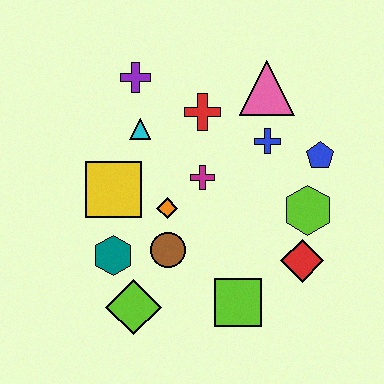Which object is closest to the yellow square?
The orange diamond is closest to the yellow square.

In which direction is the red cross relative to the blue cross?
The red cross is to the left of the blue cross.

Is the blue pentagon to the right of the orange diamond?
Yes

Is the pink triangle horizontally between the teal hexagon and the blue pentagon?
Yes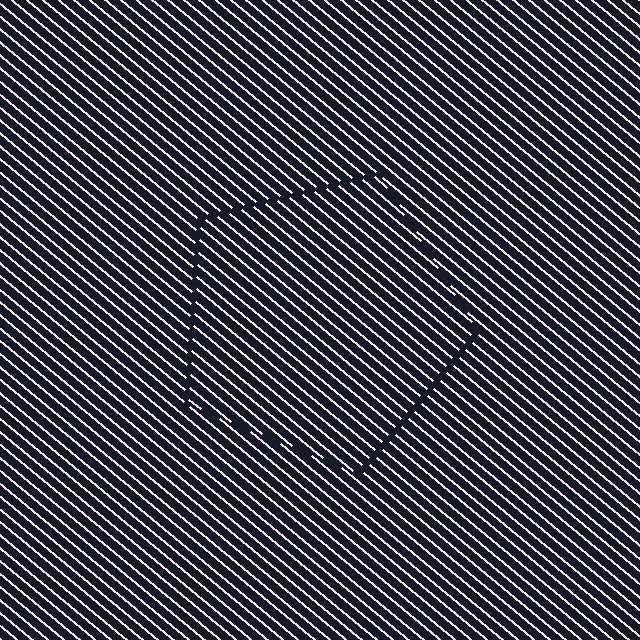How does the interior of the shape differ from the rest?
The interior of the shape contains the same grating, shifted by half a period — the contour is defined by the phase discontinuity where line-ends from the inner and outer gratings abut.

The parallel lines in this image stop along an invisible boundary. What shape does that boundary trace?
An illusory pentagon. The interior of the shape contains the same grating, shifted by half a period — the contour is defined by the phase discontinuity where line-ends from the inner and outer gratings abut.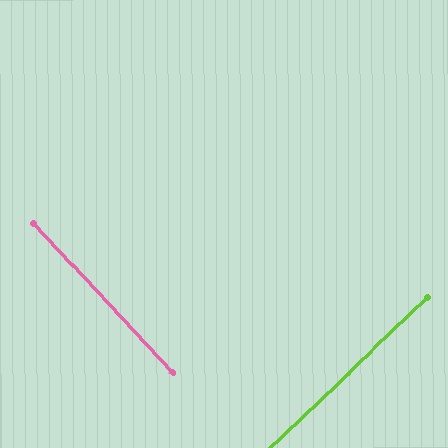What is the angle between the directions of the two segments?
Approximately 89 degrees.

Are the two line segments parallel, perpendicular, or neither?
Perpendicular — they meet at approximately 89°.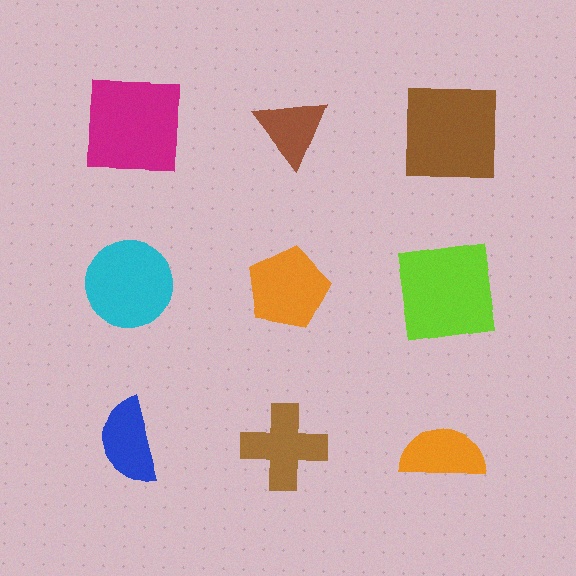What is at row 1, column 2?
A brown triangle.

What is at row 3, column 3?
An orange semicircle.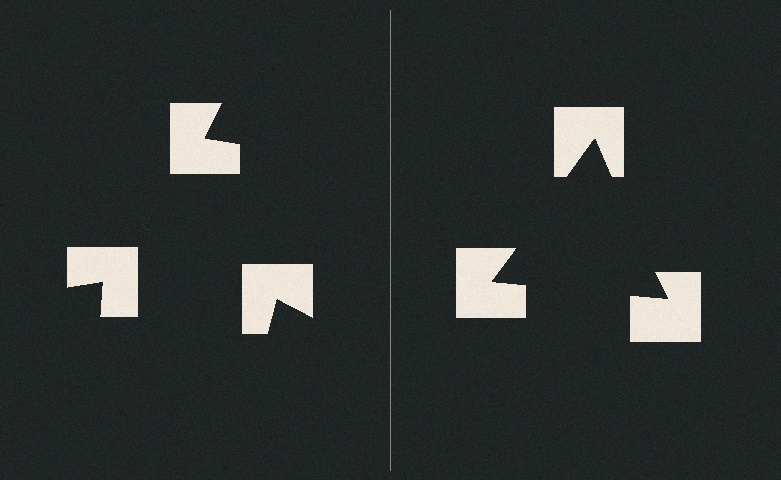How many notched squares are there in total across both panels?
6 — 3 on each side.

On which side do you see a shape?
An illusory triangle appears on the right side. On the left side the wedge cuts are rotated, so no coherent shape forms.